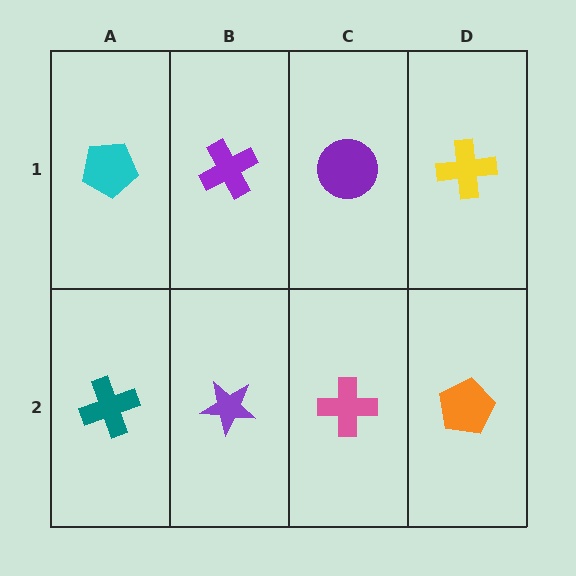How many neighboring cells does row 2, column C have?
3.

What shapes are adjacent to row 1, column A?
A teal cross (row 2, column A), a purple cross (row 1, column B).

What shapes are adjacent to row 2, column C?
A purple circle (row 1, column C), a purple star (row 2, column B), an orange pentagon (row 2, column D).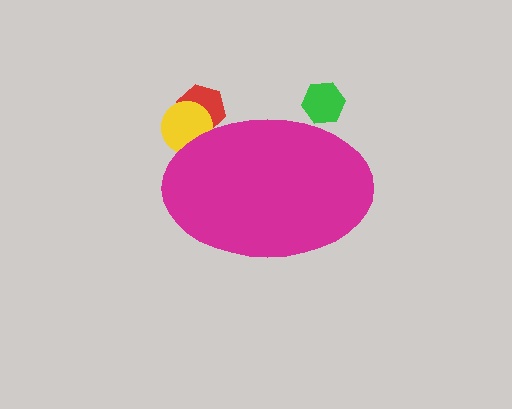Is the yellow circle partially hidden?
Yes, the yellow circle is partially hidden behind the magenta ellipse.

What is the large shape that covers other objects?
A magenta ellipse.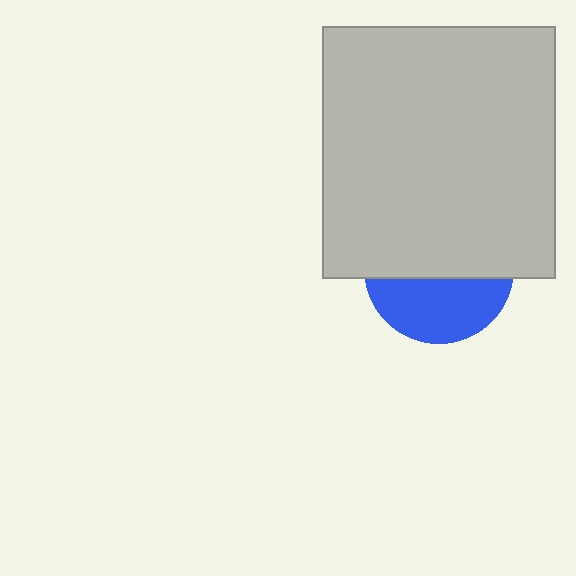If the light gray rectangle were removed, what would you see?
You would see the complete blue circle.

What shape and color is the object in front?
The object in front is a light gray rectangle.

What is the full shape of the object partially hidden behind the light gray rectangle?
The partially hidden object is a blue circle.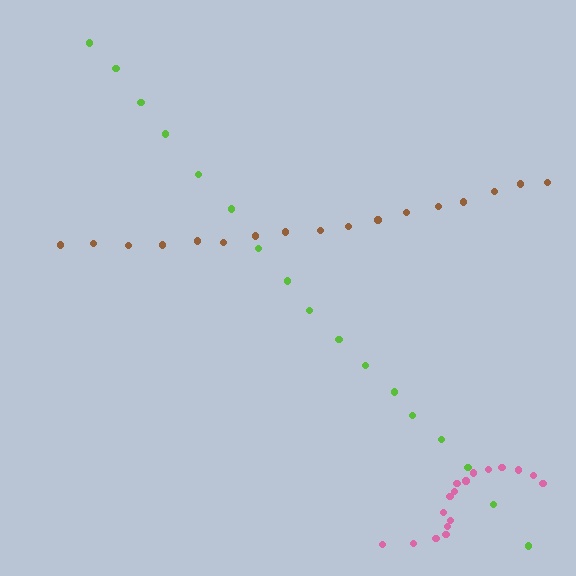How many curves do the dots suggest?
There are 3 distinct paths.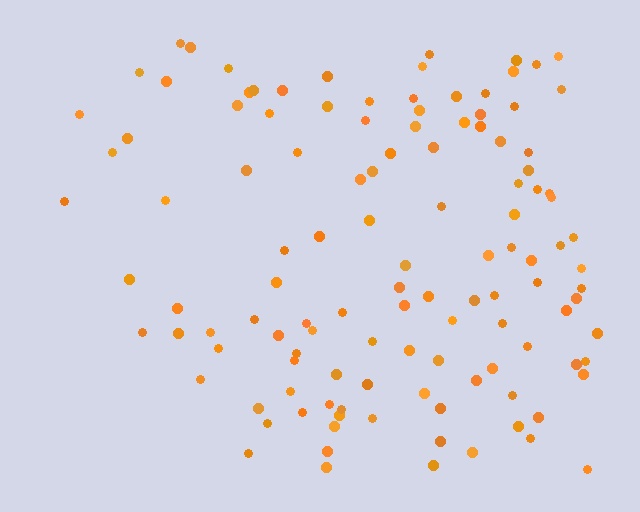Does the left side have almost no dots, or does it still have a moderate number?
Still a moderate number, just noticeably fewer than the right.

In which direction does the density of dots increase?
From left to right, with the right side densest.